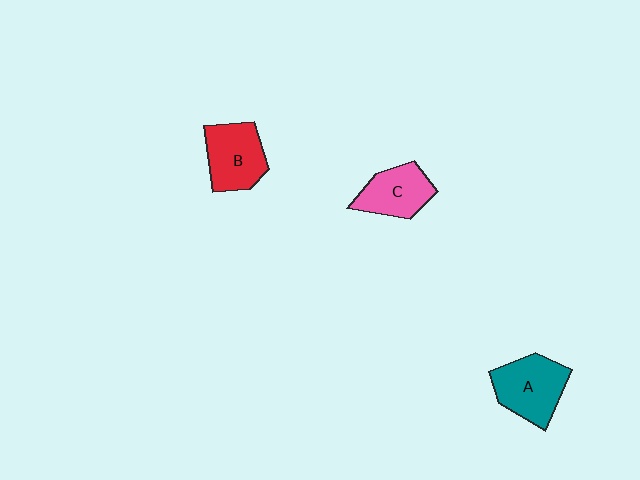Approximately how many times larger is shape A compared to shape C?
Approximately 1.2 times.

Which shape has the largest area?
Shape A (teal).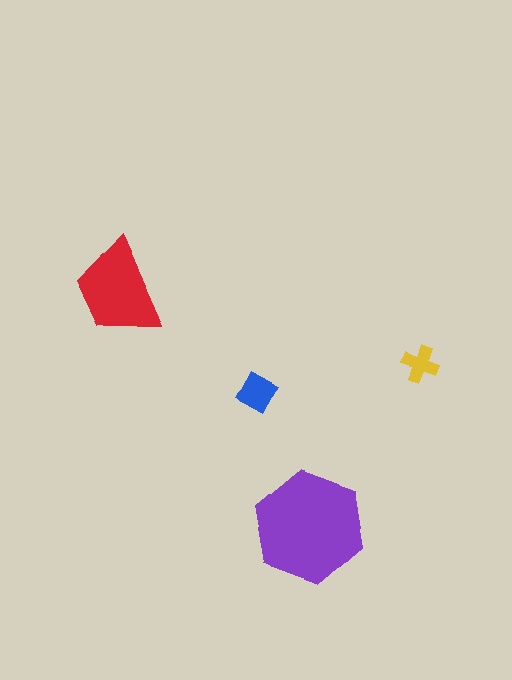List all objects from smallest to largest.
The yellow cross, the blue diamond, the red trapezoid, the purple hexagon.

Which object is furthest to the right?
The yellow cross is rightmost.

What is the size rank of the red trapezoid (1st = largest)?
2nd.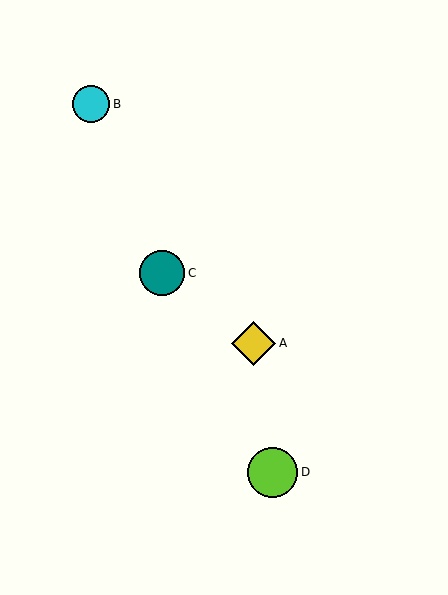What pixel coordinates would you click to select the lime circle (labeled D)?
Click at (273, 472) to select the lime circle D.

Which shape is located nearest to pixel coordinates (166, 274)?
The teal circle (labeled C) at (162, 273) is nearest to that location.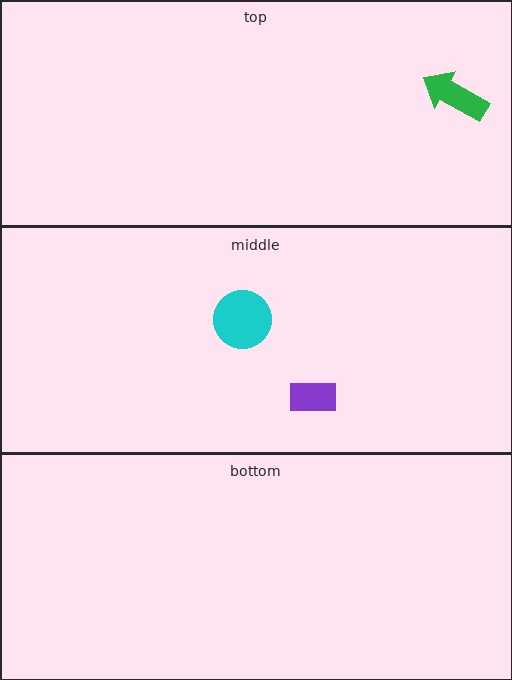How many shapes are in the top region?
1.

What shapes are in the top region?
The green arrow.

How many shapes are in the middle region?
2.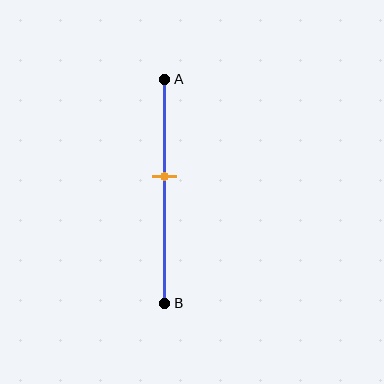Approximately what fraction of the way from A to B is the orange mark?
The orange mark is approximately 45% of the way from A to B.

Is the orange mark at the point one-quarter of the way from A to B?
No, the mark is at about 45% from A, not at the 25% one-quarter point.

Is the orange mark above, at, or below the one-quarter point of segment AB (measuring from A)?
The orange mark is below the one-quarter point of segment AB.